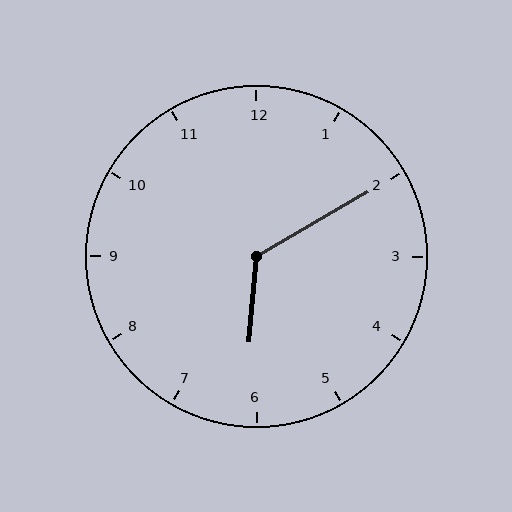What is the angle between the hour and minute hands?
Approximately 125 degrees.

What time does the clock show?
6:10.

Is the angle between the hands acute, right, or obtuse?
It is obtuse.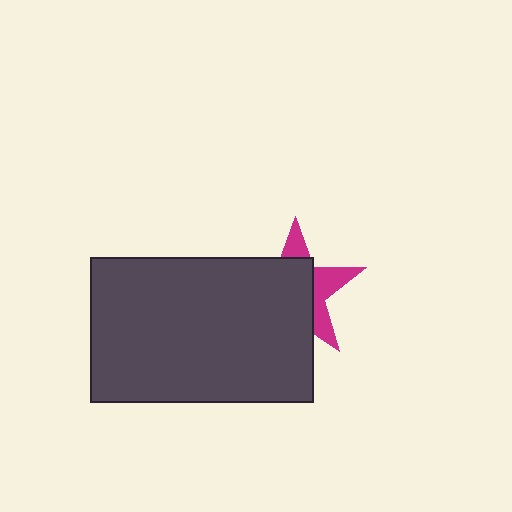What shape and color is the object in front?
The object in front is a dark gray rectangle.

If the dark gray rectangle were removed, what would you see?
You would see the complete magenta star.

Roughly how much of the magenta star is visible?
A small part of it is visible (roughly 36%).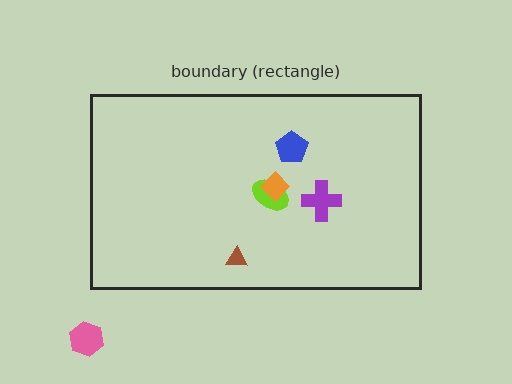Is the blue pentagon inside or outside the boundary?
Inside.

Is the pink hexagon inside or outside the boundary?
Outside.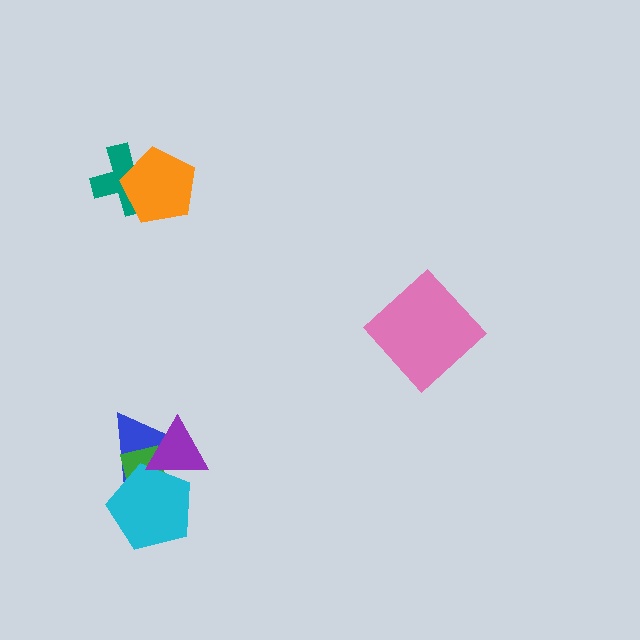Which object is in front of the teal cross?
The orange pentagon is in front of the teal cross.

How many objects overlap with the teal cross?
1 object overlaps with the teal cross.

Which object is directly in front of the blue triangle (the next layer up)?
The green square is directly in front of the blue triangle.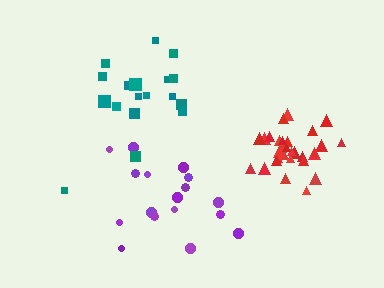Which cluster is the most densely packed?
Red.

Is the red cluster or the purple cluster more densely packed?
Red.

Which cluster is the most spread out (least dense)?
Teal.